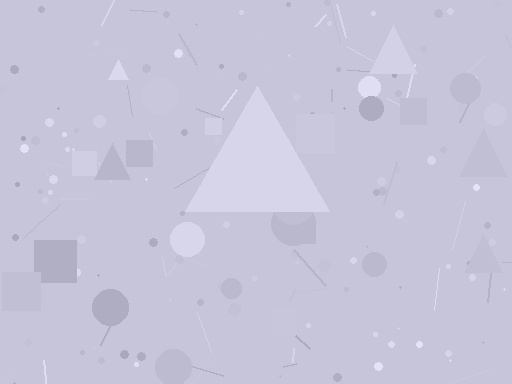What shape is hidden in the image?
A triangle is hidden in the image.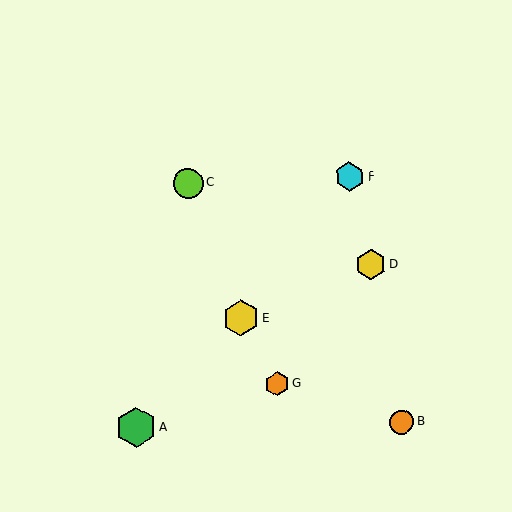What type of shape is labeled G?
Shape G is an orange hexagon.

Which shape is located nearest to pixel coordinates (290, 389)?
The orange hexagon (labeled G) at (277, 384) is nearest to that location.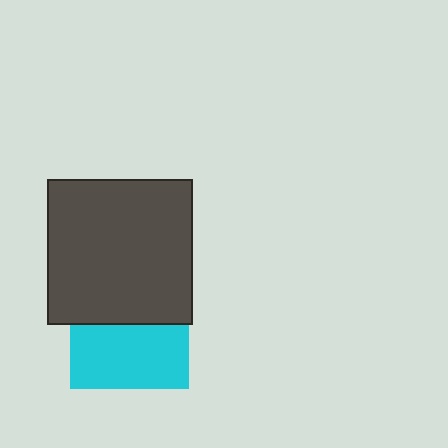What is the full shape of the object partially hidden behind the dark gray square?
The partially hidden object is a cyan square.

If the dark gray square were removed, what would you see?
You would see the complete cyan square.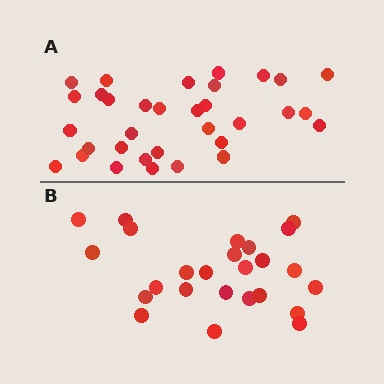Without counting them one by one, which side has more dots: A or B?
Region A (the top region) has more dots.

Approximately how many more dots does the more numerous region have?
Region A has roughly 8 or so more dots than region B.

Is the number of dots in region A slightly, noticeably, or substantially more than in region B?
Region A has noticeably more, but not dramatically so. The ratio is roughly 1.3 to 1.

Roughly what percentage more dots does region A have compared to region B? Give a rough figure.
About 30% more.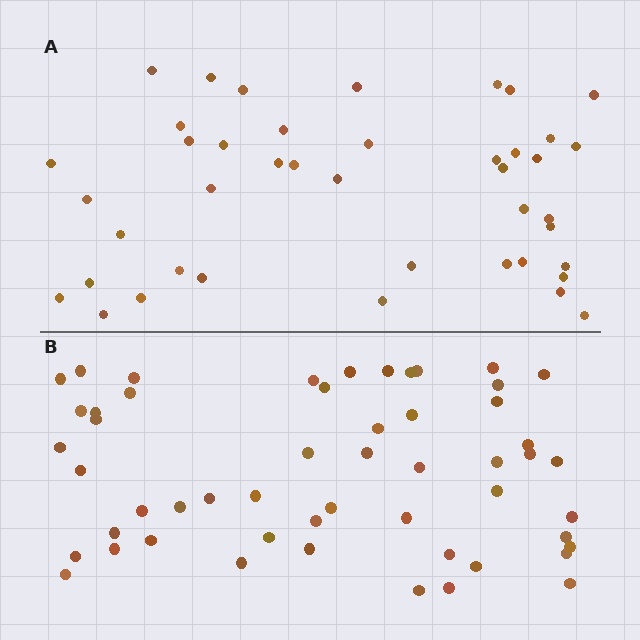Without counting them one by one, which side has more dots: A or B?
Region B (the bottom region) has more dots.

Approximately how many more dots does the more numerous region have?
Region B has roughly 12 or so more dots than region A.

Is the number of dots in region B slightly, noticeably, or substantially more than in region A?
Region B has noticeably more, but not dramatically so. The ratio is roughly 1.3 to 1.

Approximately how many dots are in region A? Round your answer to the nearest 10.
About 40 dots. (The exact count is 42, which rounds to 40.)